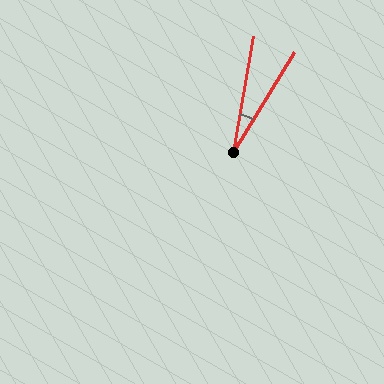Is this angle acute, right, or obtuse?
It is acute.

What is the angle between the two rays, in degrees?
Approximately 22 degrees.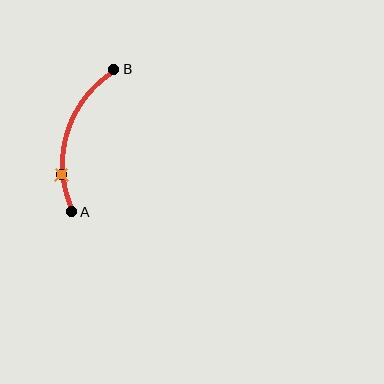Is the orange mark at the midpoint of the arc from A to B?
No. The orange mark lies on the arc but is closer to endpoint A. The arc midpoint would be at the point on the curve equidistant along the arc from both A and B.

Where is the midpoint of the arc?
The arc midpoint is the point on the curve farthest from the straight line joining A and B. It sits to the left of that line.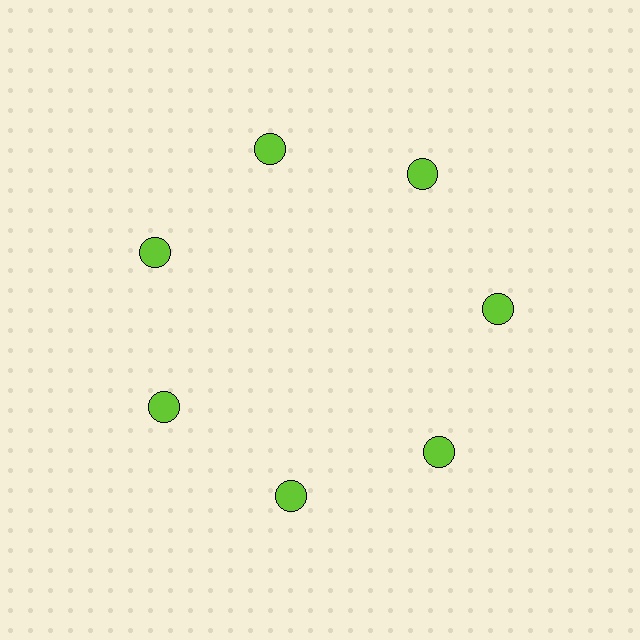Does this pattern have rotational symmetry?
Yes, this pattern has 7-fold rotational symmetry. It looks the same after rotating 51 degrees around the center.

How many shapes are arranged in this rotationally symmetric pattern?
There are 7 shapes, arranged in 7 groups of 1.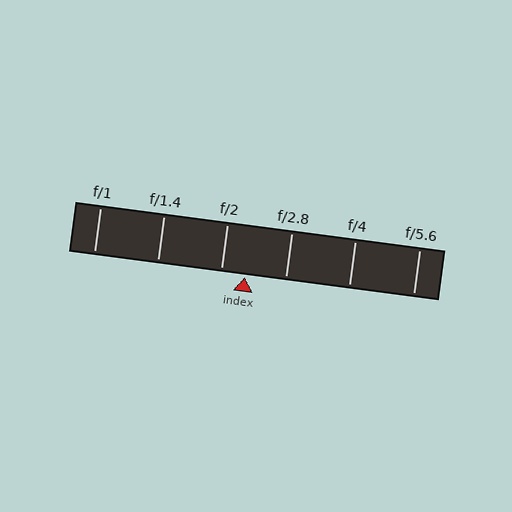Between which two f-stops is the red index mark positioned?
The index mark is between f/2 and f/2.8.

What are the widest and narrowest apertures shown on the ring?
The widest aperture shown is f/1 and the narrowest is f/5.6.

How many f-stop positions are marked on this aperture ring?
There are 6 f-stop positions marked.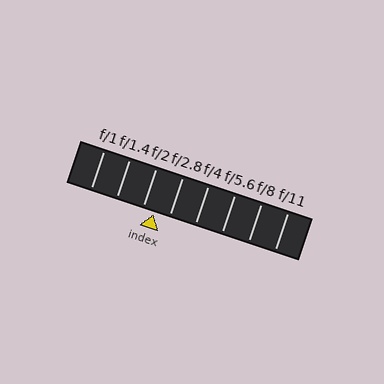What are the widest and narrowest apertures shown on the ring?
The widest aperture shown is f/1 and the narrowest is f/11.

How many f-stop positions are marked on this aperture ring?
There are 8 f-stop positions marked.